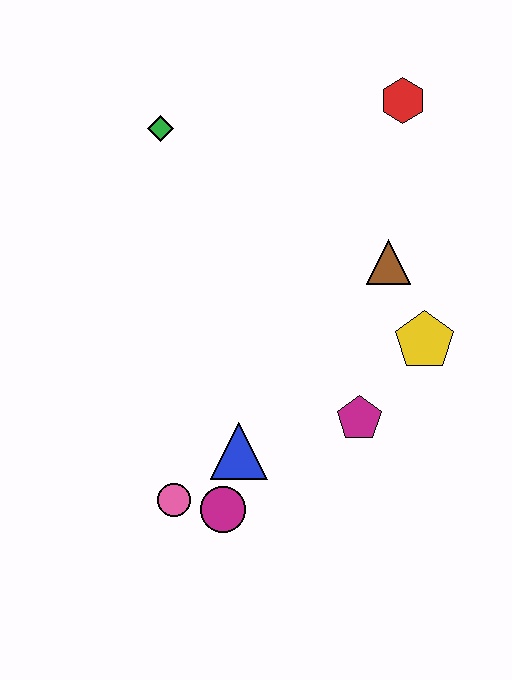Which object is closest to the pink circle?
The magenta circle is closest to the pink circle.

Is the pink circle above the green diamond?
No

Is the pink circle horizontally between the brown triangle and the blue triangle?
No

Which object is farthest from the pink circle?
The red hexagon is farthest from the pink circle.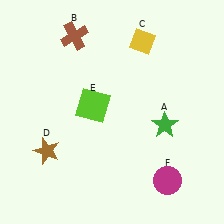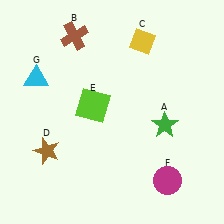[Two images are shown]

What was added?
A cyan triangle (G) was added in Image 2.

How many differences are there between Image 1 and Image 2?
There is 1 difference between the two images.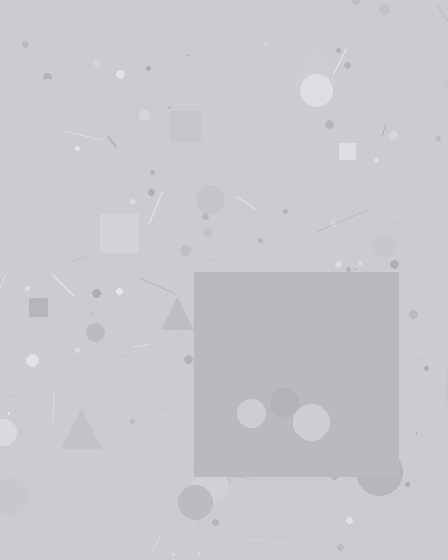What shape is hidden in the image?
A square is hidden in the image.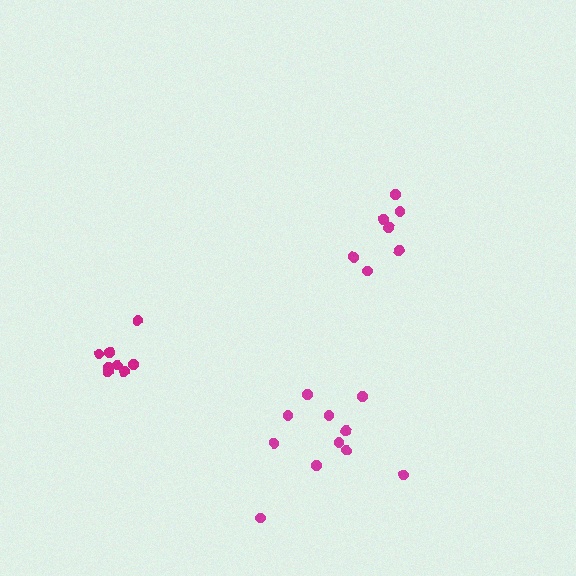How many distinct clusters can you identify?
There are 3 distinct clusters.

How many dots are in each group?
Group 1: 8 dots, Group 2: 11 dots, Group 3: 7 dots (26 total).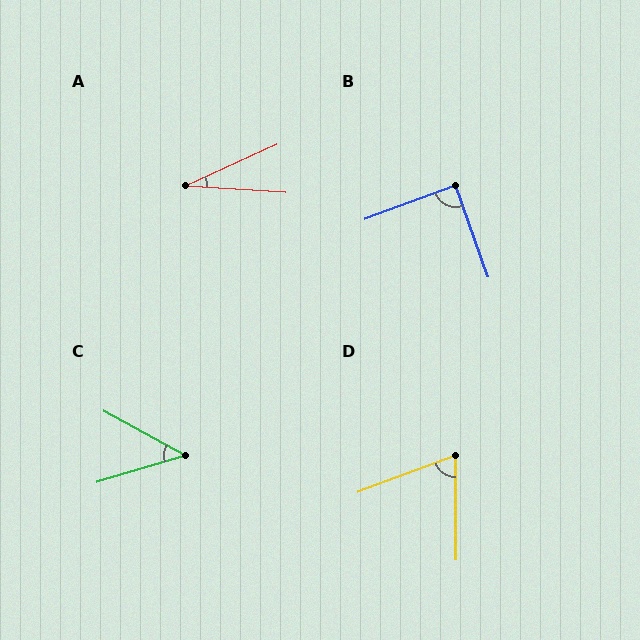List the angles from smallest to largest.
A (28°), C (46°), D (70°), B (89°).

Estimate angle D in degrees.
Approximately 70 degrees.